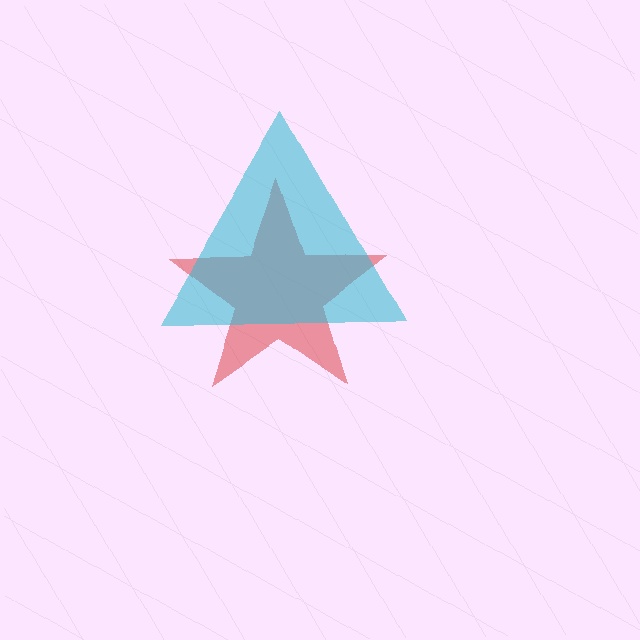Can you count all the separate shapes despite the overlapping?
Yes, there are 2 separate shapes.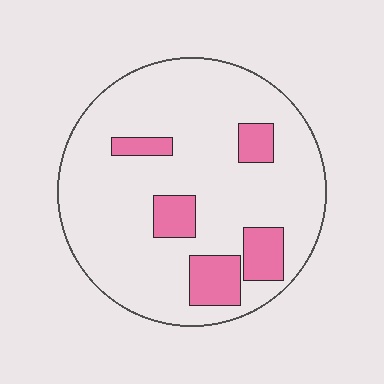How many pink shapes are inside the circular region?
5.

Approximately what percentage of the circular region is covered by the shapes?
Approximately 15%.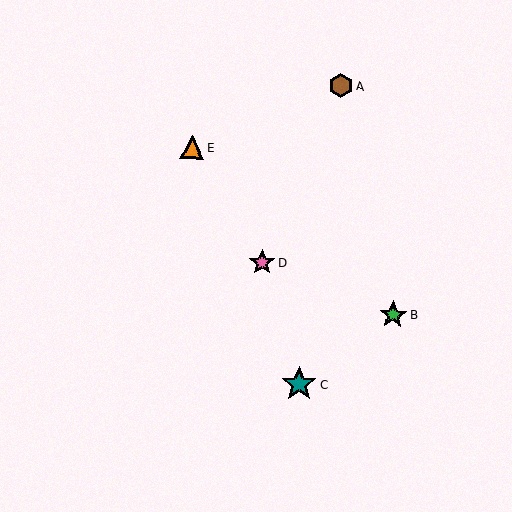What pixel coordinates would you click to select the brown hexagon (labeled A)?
Click at (341, 86) to select the brown hexagon A.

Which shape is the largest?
The teal star (labeled C) is the largest.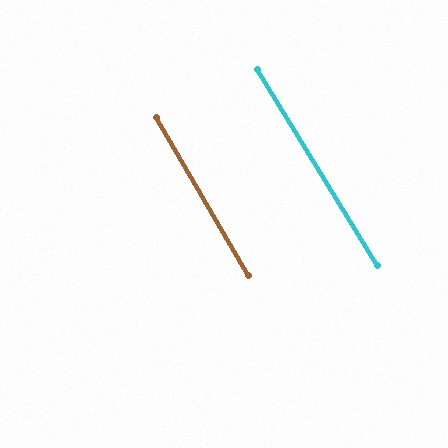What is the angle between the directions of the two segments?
Approximately 1 degree.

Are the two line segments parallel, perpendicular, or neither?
Parallel — their directions differ by only 0.8°.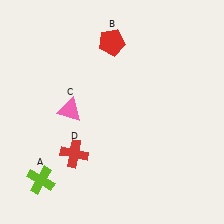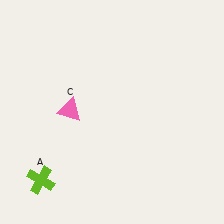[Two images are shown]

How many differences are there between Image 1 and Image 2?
There are 2 differences between the two images.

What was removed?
The red pentagon (B), the red cross (D) were removed in Image 2.